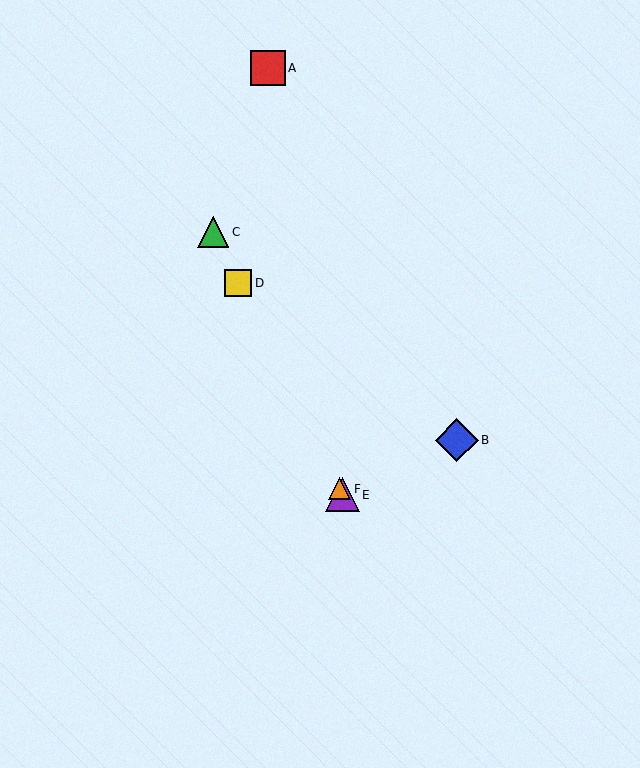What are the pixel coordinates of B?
Object B is at (457, 440).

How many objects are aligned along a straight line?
4 objects (C, D, E, F) are aligned along a straight line.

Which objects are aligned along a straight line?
Objects C, D, E, F are aligned along a straight line.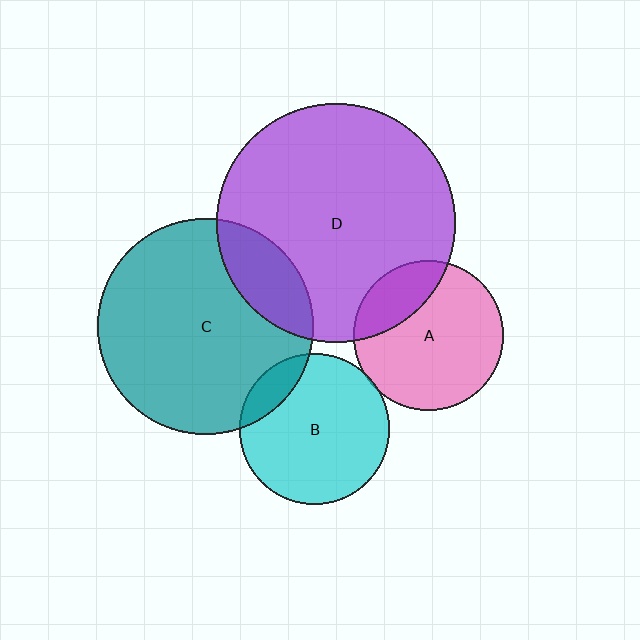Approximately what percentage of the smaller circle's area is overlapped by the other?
Approximately 25%.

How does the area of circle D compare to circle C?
Approximately 1.2 times.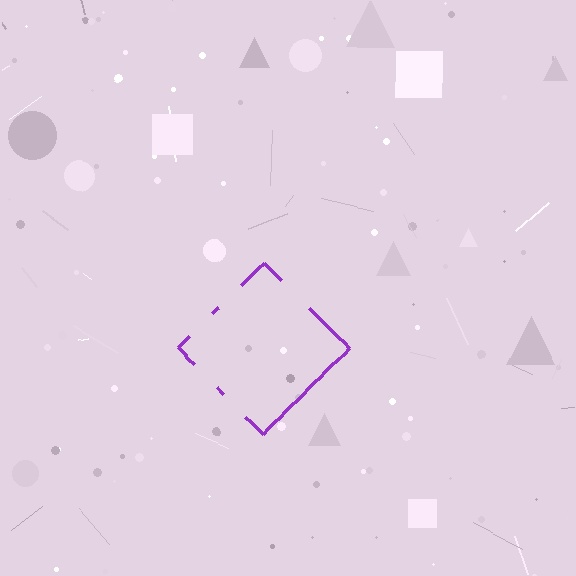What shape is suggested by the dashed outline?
The dashed outline suggests a diamond.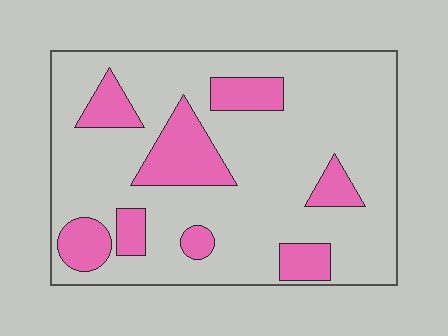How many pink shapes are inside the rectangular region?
8.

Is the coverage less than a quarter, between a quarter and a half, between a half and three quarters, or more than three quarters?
Less than a quarter.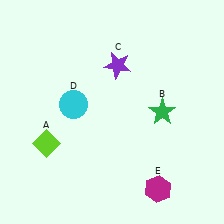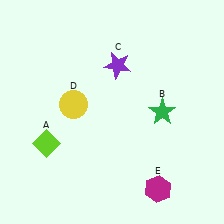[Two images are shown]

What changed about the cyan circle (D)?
In Image 1, D is cyan. In Image 2, it changed to yellow.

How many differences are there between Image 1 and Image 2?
There is 1 difference between the two images.